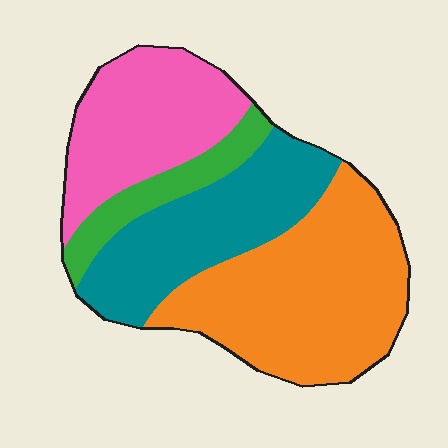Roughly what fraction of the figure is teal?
Teal takes up about one quarter (1/4) of the figure.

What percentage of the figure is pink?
Pink takes up about one quarter (1/4) of the figure.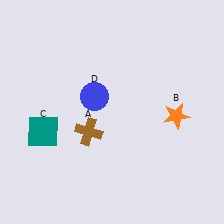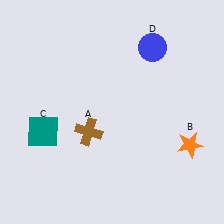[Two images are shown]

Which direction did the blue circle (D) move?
The blue circle (D) moved right.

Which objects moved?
The objects that moved are: the orange star (B), the blue circle (D).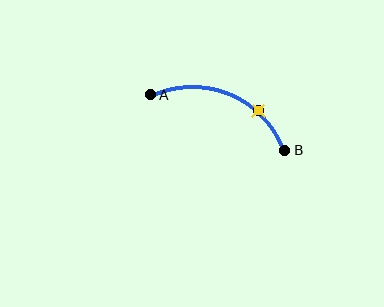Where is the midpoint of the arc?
The arc midpoint is the point on the curve farthest from the straight line joining A and B. It sits above that line.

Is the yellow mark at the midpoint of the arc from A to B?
No. The yellow mark lies on the arc but is closer to endpoint B. The arc midpoint would be at the point on the curve equidistant along the arc from both A and B.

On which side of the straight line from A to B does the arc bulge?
The arc bulges above the straight line connecting A and B.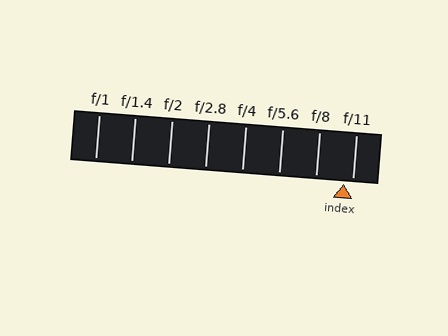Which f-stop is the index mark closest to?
The index mark is closest to f/11.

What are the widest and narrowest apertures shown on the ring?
The widest aperture shown is f/1 and the narrowest is f/11.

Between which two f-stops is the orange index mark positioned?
The index mark is between f/8 and f/11.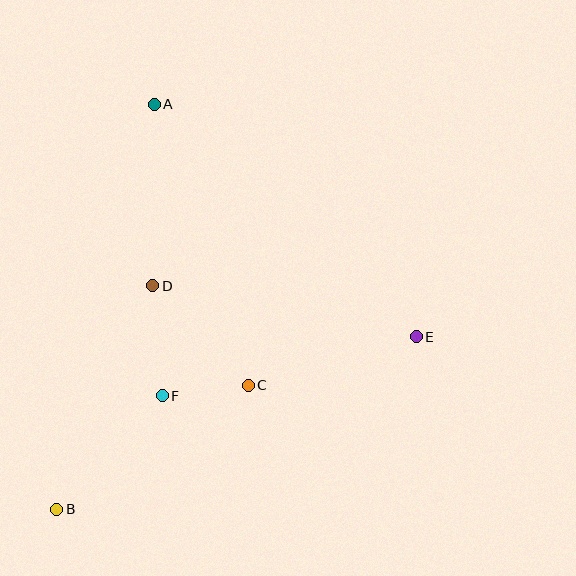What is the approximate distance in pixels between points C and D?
The distance between C and D is approximately 138 pixels.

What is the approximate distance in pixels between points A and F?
The distance between A and F is approximately 291 pixels.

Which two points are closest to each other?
Points C and F are closest to each other.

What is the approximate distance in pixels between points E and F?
The distance between E and F is approximately 261 pixels.